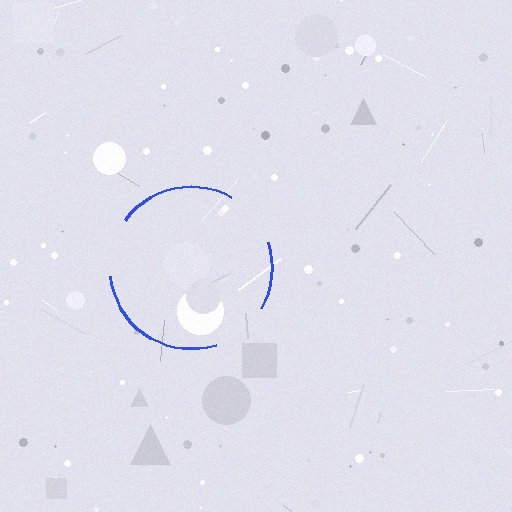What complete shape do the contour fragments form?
The contour fragments form a circle.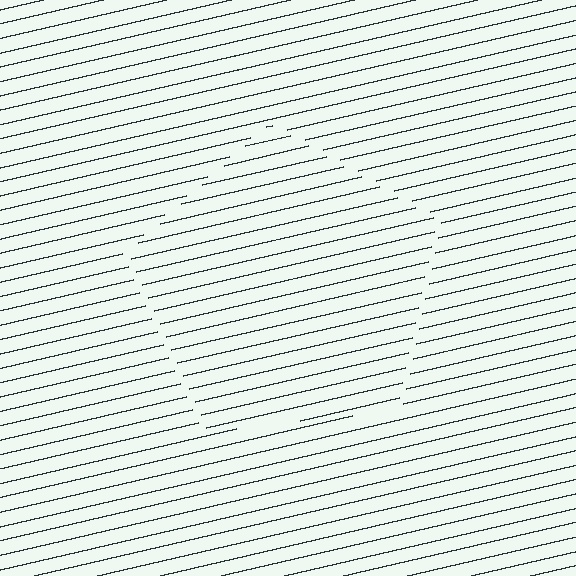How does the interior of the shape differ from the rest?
The interior of the shape contains the same grating, shifted by half a period — the contour is defined by the phase discontinuity where line-ends from the inner and outer gratings abut.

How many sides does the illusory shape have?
5 sides — the line-ends trace a pentagon.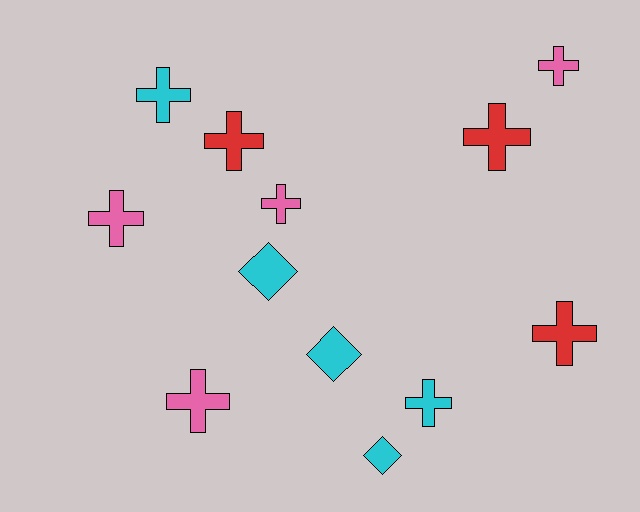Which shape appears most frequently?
Cross, with 9 objects.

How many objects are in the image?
There are 12 objects.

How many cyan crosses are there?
There are 2 cyan crosses.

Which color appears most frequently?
Cyan, with 5 objects.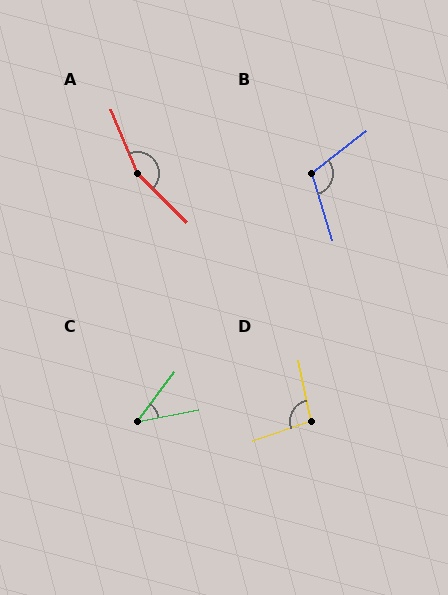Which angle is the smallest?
C, at approximately 42 degrees.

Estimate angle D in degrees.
Approximately 98 degrees.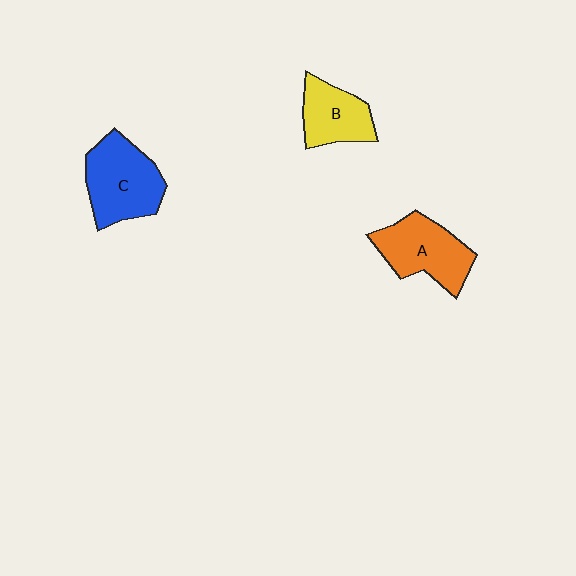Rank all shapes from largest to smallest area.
From largest to smallest: C (blue), A (orange), B (yellow).